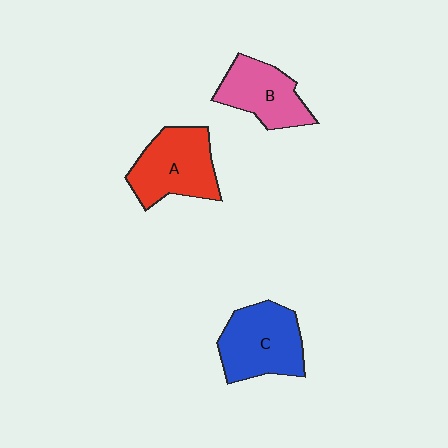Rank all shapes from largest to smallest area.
From largest to smallest: C (blue), A (red), B (pink).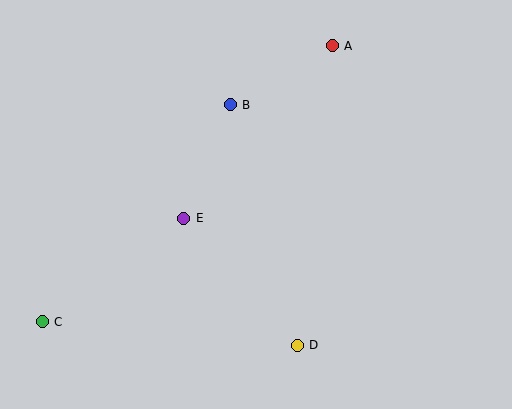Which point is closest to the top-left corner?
Point B is closest to the top-left corner.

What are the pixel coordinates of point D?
Point D is at (297, 345).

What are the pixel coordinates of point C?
Point C is at (42, 322).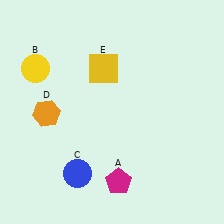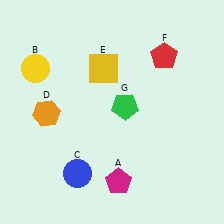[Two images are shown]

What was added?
A red pentagon (F), a green pentagon (G) were added in Image 2.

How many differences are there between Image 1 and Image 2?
There are 2 differences between the two images.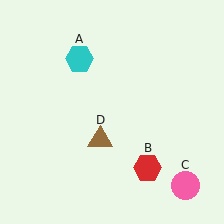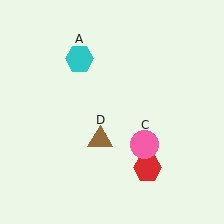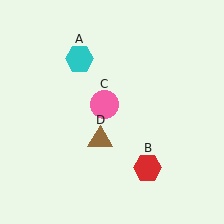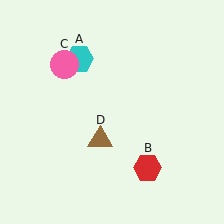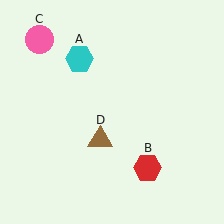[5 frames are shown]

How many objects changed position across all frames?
1 object changed position: pink circle (object C).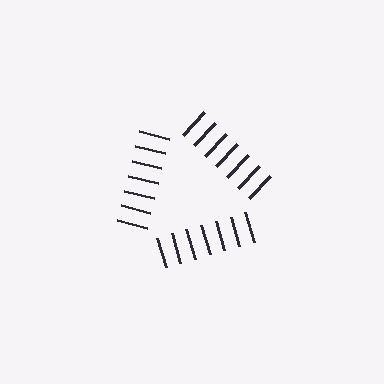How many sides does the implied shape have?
3 sides — the line-ends trace a triangle.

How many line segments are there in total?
21 — 7 along each of the 3 edges.